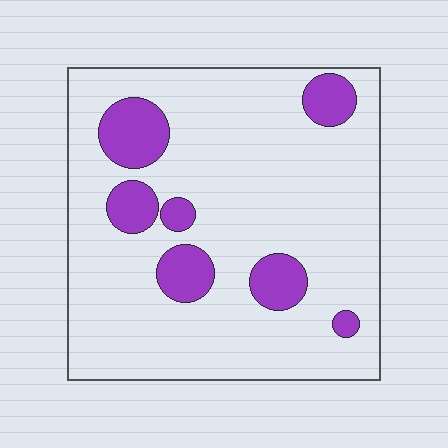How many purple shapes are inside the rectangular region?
7.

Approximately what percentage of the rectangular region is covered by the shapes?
Approximately 15%.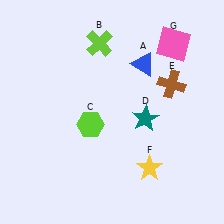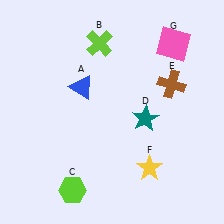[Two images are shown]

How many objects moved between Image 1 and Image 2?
2 objects moved between the two images.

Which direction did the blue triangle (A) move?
The blue triangle (A) moved left.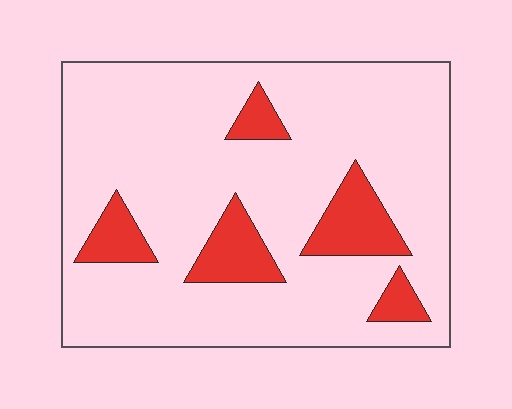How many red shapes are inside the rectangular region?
5.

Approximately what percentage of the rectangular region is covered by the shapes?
Approximately 15%.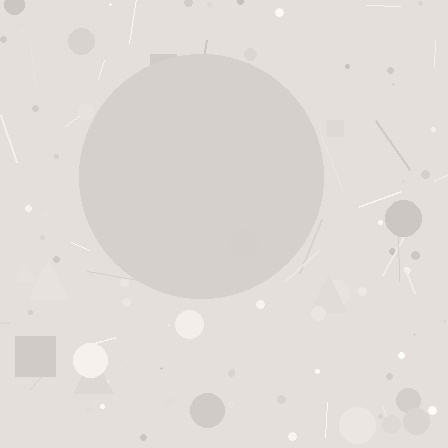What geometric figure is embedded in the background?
A circle is embedded in the background.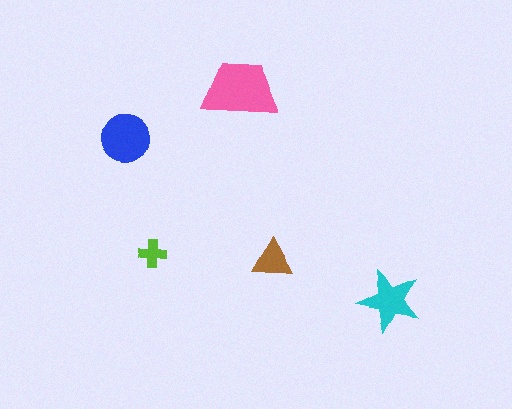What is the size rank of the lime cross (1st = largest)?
5th.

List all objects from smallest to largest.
The lime cross, the brown triangle, the cyan star, the blue circle, the pink trapezoid.